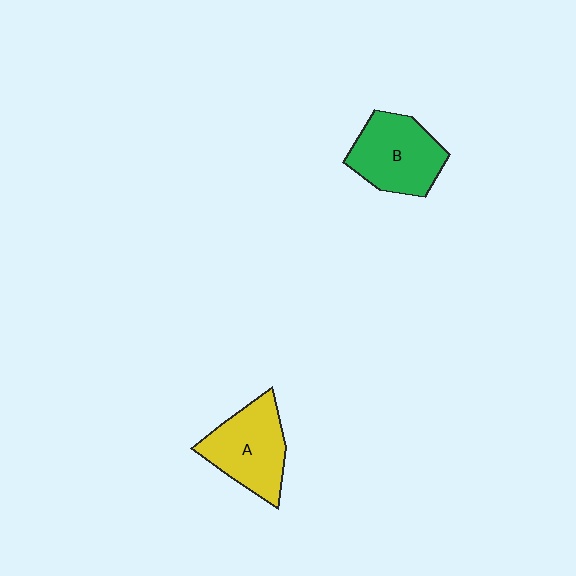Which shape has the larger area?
Shape B (green).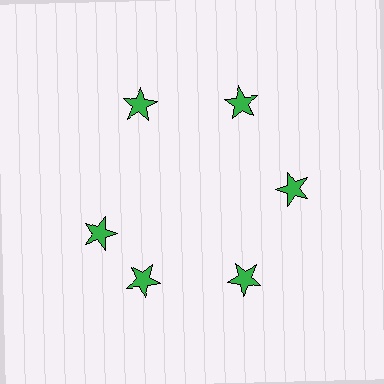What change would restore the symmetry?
The symmetry would be restored by rotating it back into even spacing with its neighbors so that all 6 stars sit at equal angles and equal distance from the center.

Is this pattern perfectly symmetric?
No. The 6 green stars are arranged in a ring, but one element near the 9 o'clock position is rotated out of alignment along the ring, breaking the 6-fold rotational symmetry.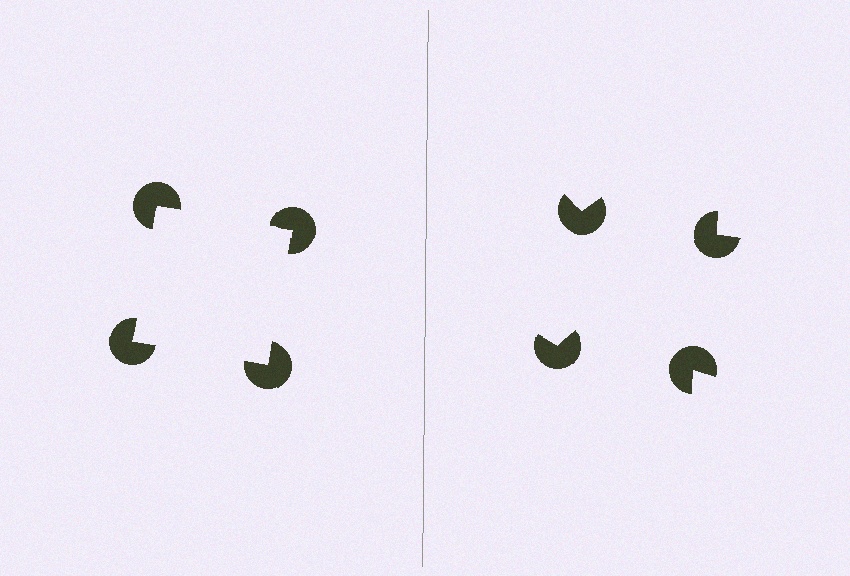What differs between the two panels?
The pac-man discs are positioned identically on both sides; only the wedge orientations differ. On the left they align to a square; on the right they are misaligned.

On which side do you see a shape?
An illusory square appears on the left side. On the right side the wedge cuts are rotated, so no coherent shape forms.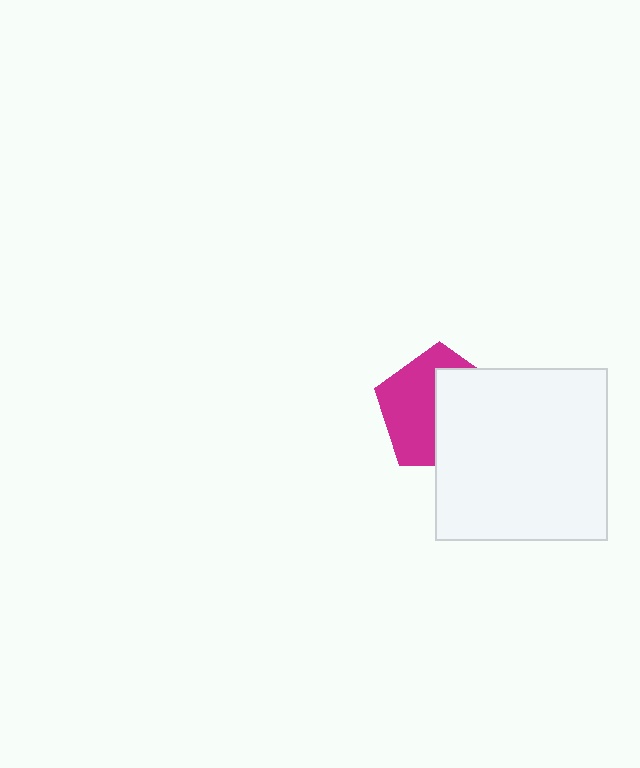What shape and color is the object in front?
The object in front is a white square.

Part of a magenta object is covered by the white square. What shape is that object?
It is a pentagon.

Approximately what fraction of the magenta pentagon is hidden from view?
Roughly 50% of the magenta pentagon is hidden behind the white square.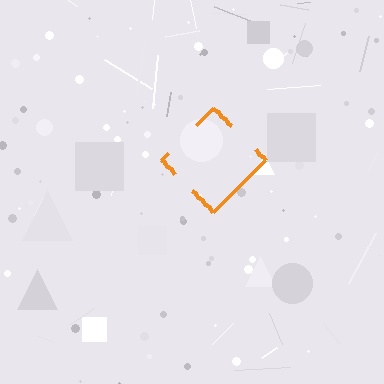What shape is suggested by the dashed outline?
The dashed outline suggests a diamond.